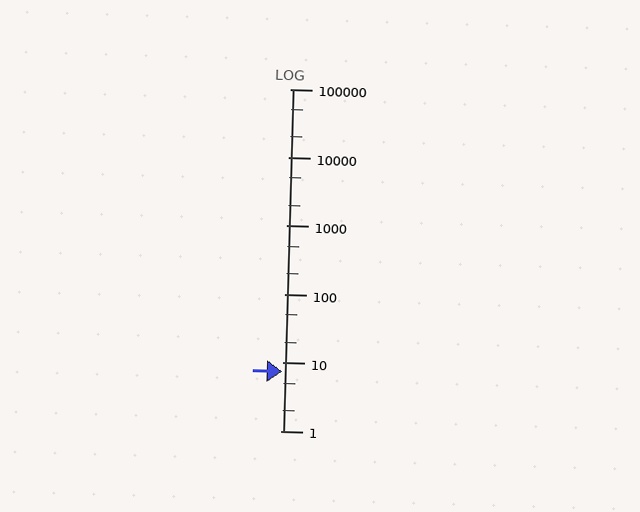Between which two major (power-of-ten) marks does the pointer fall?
The pointer is between 1 and 10.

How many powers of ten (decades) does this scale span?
The scale spans 5 decades, from 1 to 100000.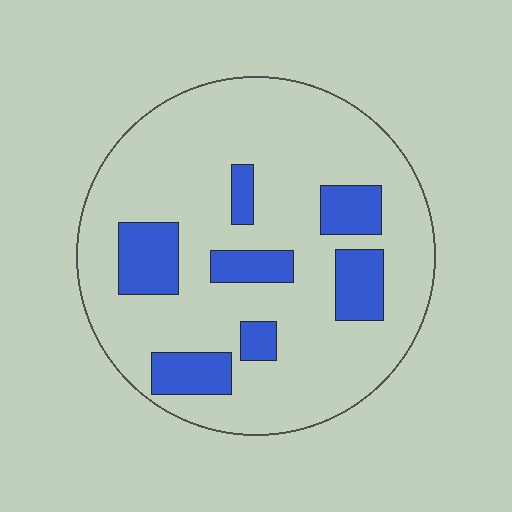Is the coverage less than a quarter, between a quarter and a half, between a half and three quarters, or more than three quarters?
Less than a quarter.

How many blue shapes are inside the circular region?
7.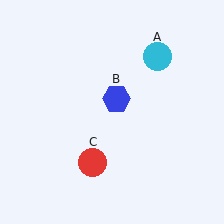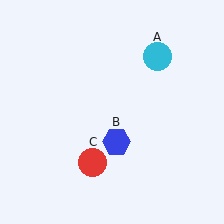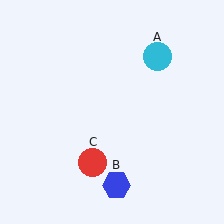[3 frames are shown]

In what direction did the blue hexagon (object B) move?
The blue hexagon (object B) moved down.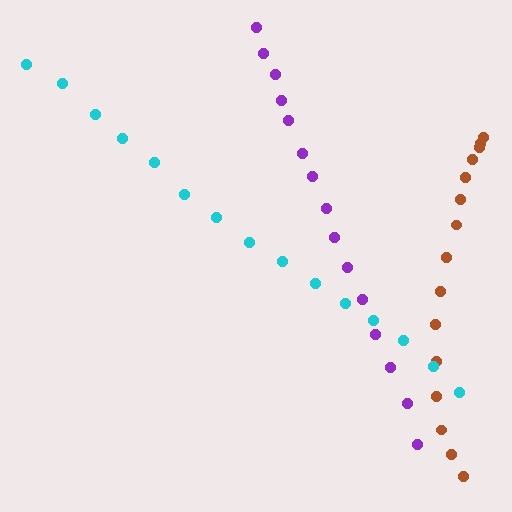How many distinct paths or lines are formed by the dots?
There are 3 distinct paths.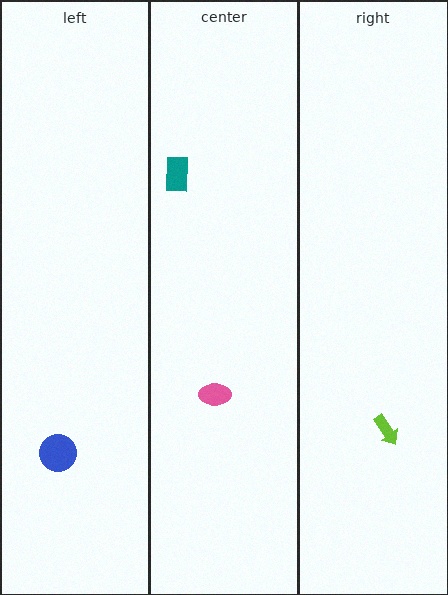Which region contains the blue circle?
The left region.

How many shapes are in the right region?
1.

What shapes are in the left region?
The blue circle.